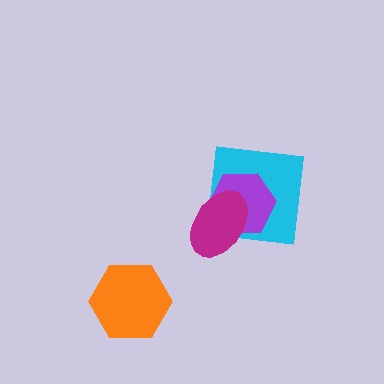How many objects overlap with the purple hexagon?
2 objects overlap with the purple hexagon.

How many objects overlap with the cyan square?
2 objects overlap with the cyan square.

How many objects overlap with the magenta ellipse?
2 objects overlap with the magenta ellipse.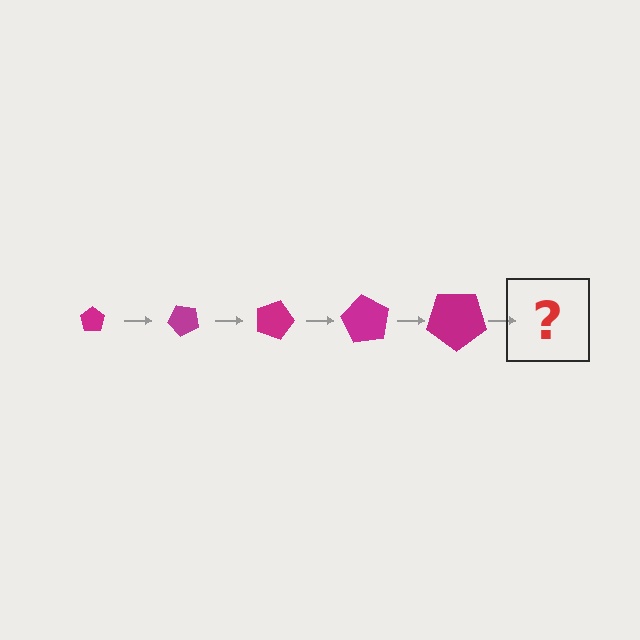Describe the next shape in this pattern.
It should be a pentagon, larger than the previous one and rotated 225 degrees from the start.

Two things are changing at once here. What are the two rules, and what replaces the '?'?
The two rules are that the pentagon grows larger each step and it rotates 45 degrees each step. The '?' should be a pentagon, larger than the previous one and rotated 225 degrees from the start.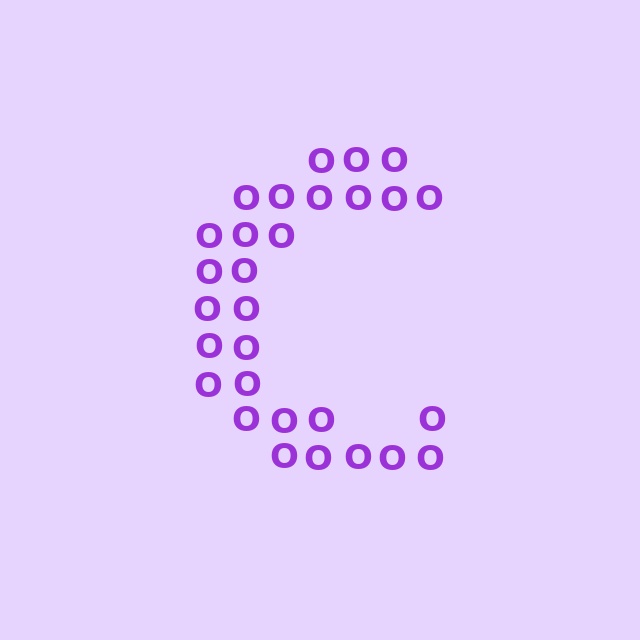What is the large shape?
The large shape is the letter C.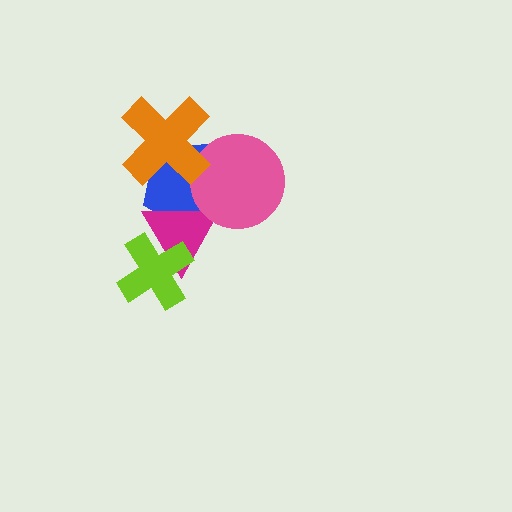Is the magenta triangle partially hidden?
Yes, it is partially covered by another shape.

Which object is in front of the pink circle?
The orange cross is in front of the pink circle.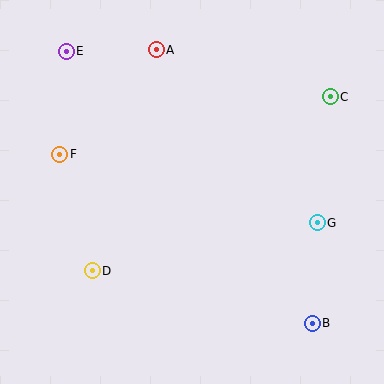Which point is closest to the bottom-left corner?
Point D is closest to the bottom-left corner.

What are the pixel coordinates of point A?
Point A is at (156, 50).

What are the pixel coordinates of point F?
Point F is at (60, 154).